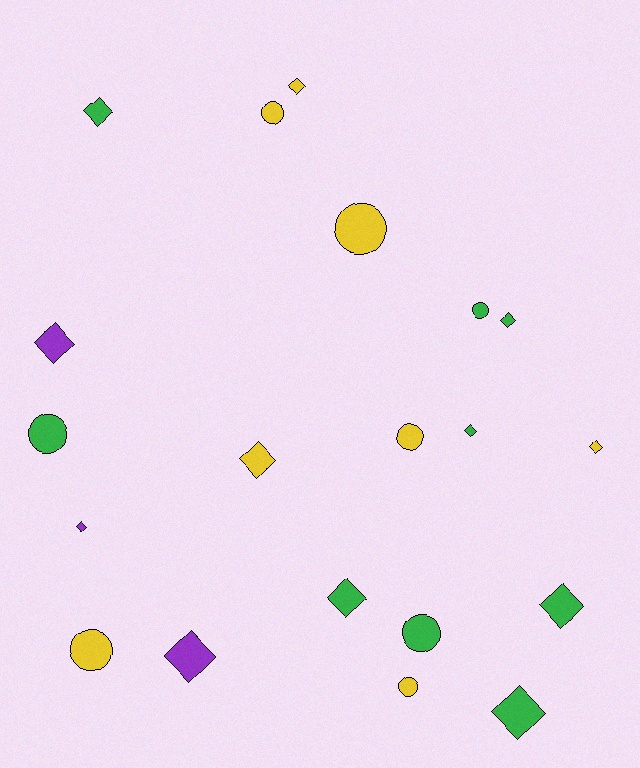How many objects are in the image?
There are 20 objects.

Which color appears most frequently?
Green, with 9 objects.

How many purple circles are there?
There are no purple circles.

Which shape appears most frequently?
Diamond, with 12 objects.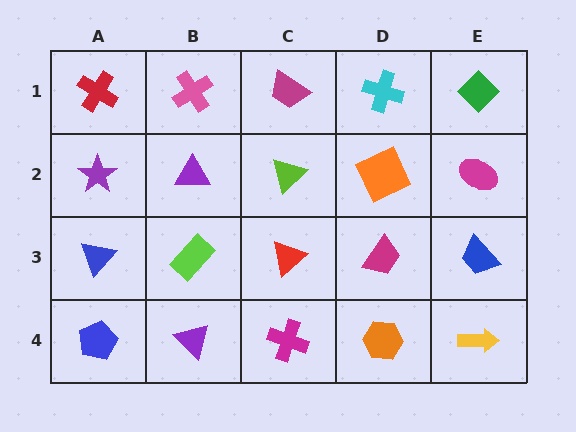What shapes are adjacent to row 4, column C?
A red triangle (row 3, column C), a purple triangle (row 4, column B), an orange hexagon (row 4, column D).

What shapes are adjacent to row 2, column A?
A red cross (row 1, column A), a blue triangle (row 3, column A), a purple triangle (row 2, column B).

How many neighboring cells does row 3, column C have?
4.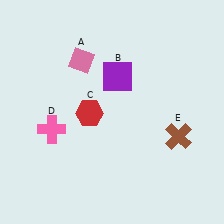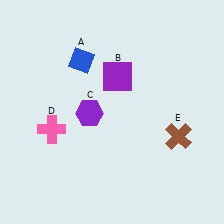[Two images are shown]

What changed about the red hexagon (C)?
In Image 1, C is red. In Image 2, it changed to purple.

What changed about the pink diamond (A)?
In Image 1, A is pink. In Image 2, it changed to blue.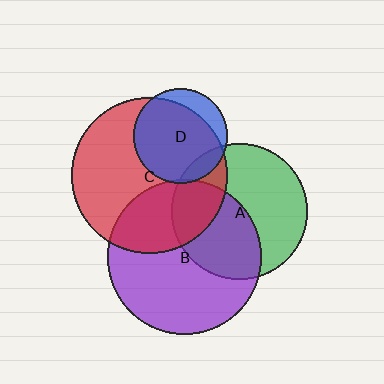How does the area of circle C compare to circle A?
Approximately 1.3 times.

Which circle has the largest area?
Circle C (red).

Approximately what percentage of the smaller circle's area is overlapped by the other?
Approximately 45%.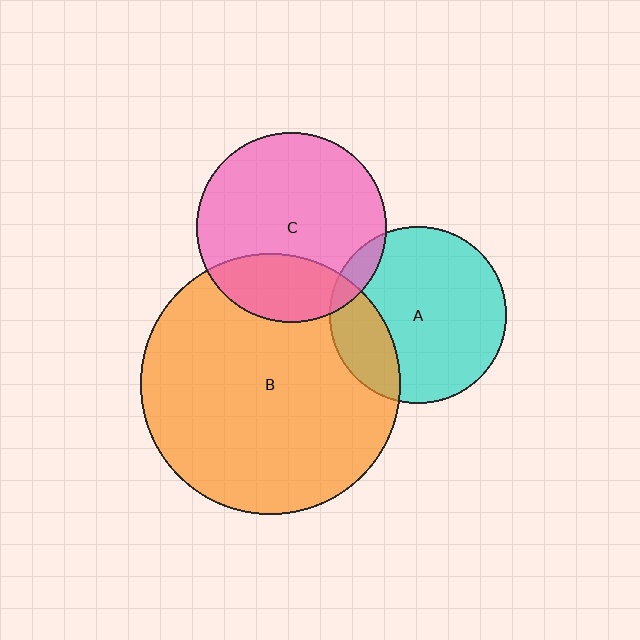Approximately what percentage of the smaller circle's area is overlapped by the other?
Approximately 10%.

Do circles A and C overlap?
Yes.